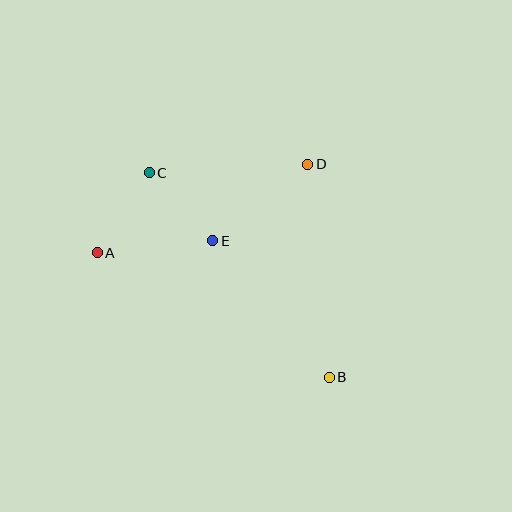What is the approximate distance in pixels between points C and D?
The distance between C and D is approximately 159 pixels.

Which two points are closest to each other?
Points C and E are closest to each other.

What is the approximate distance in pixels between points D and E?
The distance between D and E is approximately 122 pixels.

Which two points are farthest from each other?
Points B and C are farthest from each other.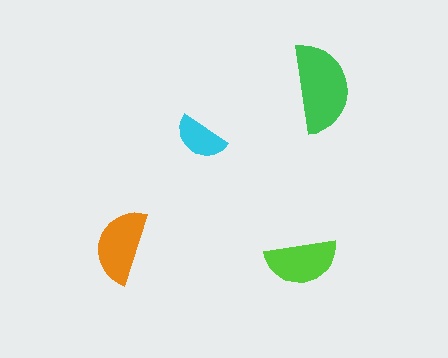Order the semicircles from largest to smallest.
the green one, the orange one, the lime one, the cyan one.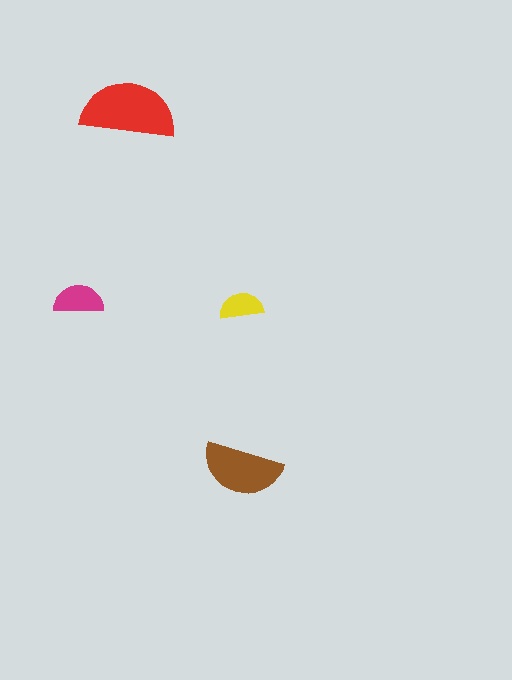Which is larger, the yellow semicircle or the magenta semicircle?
The magenta one.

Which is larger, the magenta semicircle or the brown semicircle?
The brown one.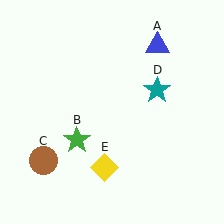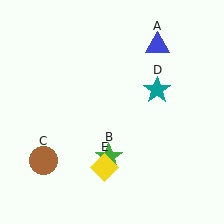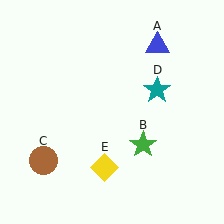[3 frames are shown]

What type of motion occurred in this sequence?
The green star (object B) rotated counterclockwise around the center of the scene.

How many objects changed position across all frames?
1 object changed position: green star (object B).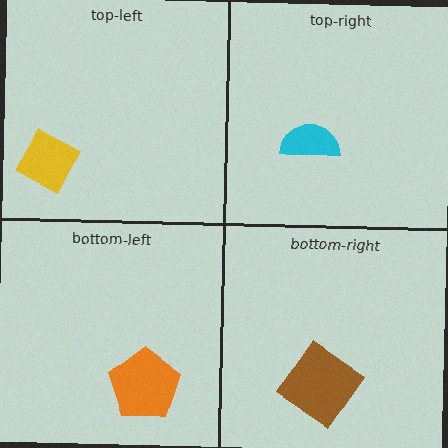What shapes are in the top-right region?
The cyan semicircle.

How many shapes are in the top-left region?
1.